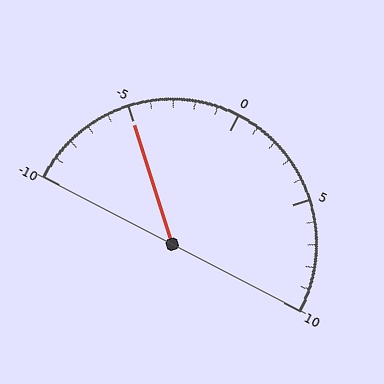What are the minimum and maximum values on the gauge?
The gauge ranges from -10 to 10.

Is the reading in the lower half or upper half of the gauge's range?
The reading is in the lower half of the range (-10 to 10).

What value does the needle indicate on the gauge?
The needle indicates approximately -5.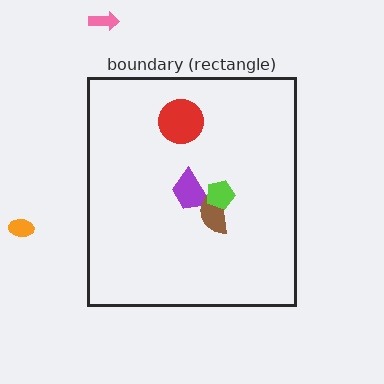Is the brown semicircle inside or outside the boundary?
Inside.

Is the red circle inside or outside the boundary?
Inside.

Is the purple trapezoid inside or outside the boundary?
Inside.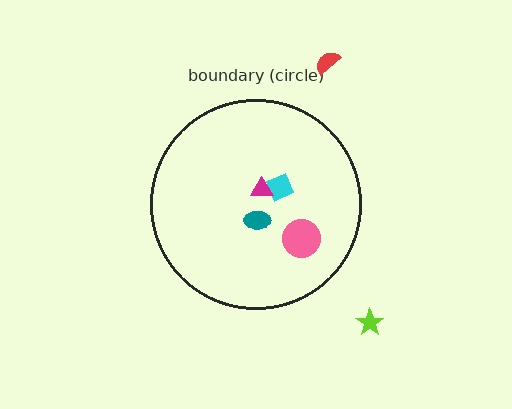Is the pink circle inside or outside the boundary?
Inside.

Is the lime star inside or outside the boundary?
Outside.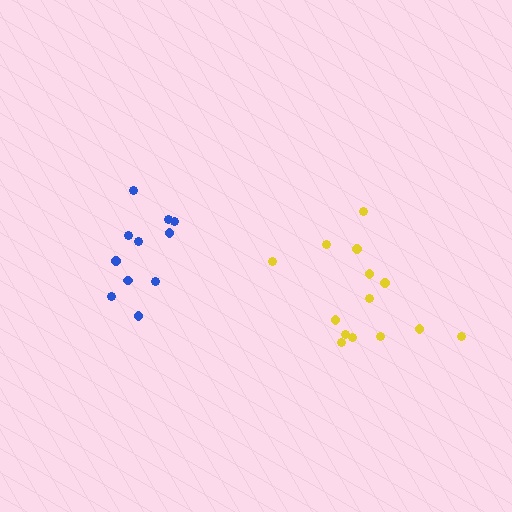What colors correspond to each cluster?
The clusters are colored: blue, yellow.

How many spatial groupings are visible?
There are 2 spatial groupings.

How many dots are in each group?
Group 1: 11 dots, Group 2: 14 dots (25 total).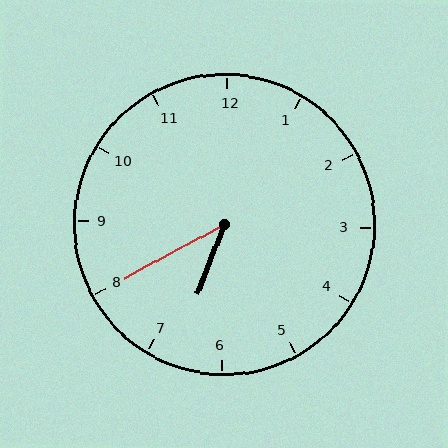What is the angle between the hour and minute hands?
Approximately 40 degrees.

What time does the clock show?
6:40.